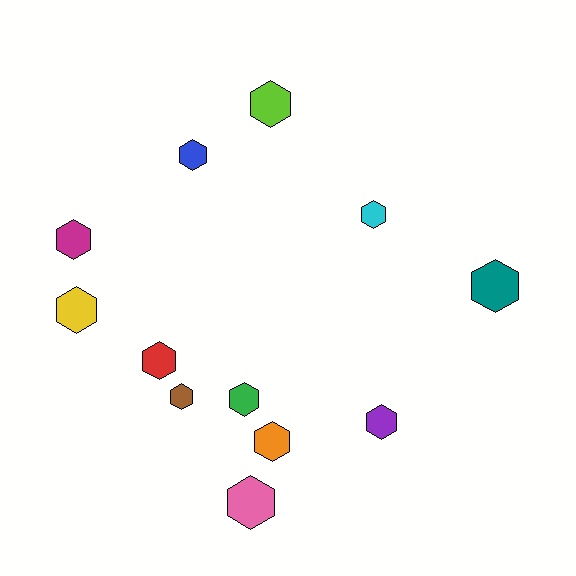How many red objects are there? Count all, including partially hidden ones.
There is 1 red object.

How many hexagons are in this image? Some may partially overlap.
There are 12 hexagons.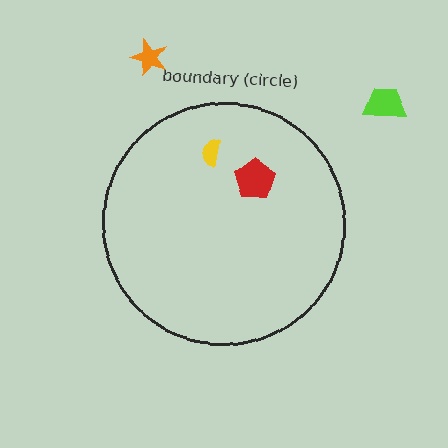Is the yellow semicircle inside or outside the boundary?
Inside.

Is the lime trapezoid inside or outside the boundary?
Outside.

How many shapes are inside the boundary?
2 inside, 2 outside.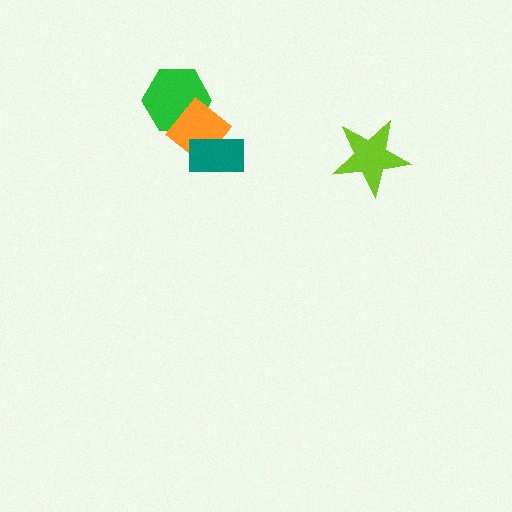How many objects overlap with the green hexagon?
1 object overlaps with the green hexagon.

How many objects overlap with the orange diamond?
2 objects overlap with the orange diamond.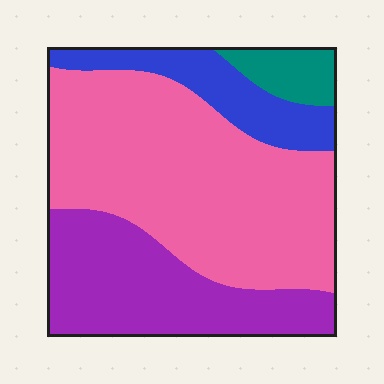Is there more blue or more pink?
Pink.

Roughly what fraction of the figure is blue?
Blue takes up about one eighth (1/8) of the figure.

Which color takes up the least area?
Teal, at roughly 5%.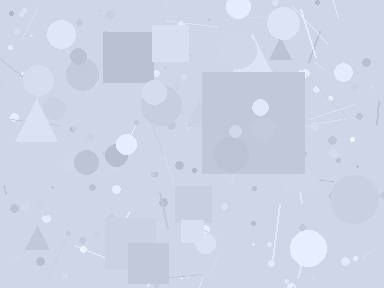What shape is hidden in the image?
A square is hidden in the image.